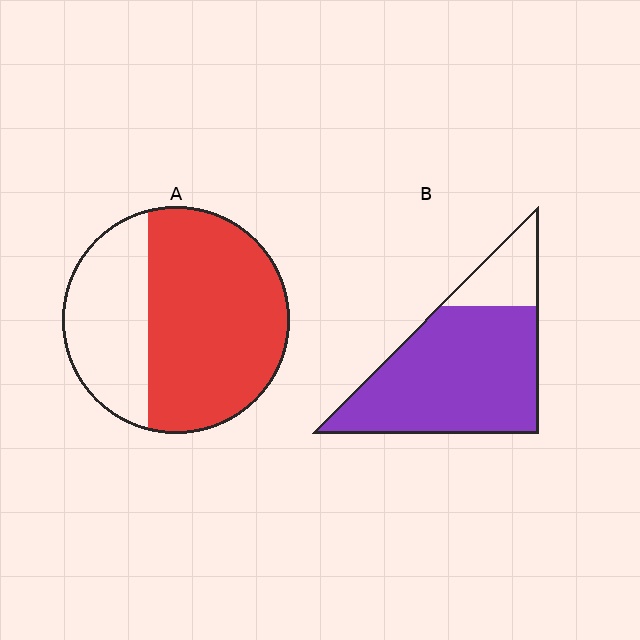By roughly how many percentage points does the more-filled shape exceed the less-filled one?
By roughly 15 percentage points (B over A).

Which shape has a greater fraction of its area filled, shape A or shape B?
Shape B.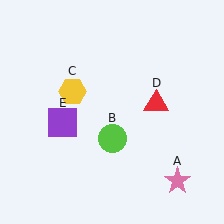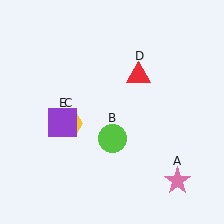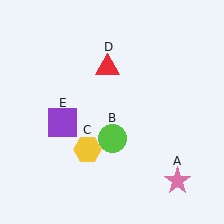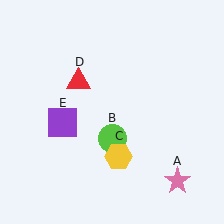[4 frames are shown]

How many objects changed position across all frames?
2 objects changed position: yellow hexagon (object C), red triangle (object D).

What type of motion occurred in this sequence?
The yellow hexagon (object C), red triangle (object D) rotated counterclockwise around the center of the scene.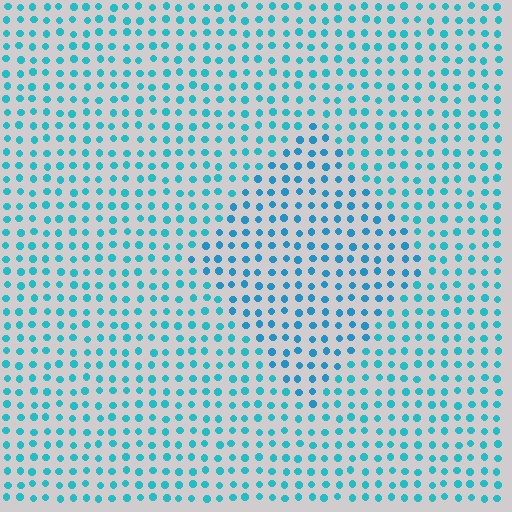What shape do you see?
I see a diamond.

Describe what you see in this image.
The image is filled with small cyan elements in a uniform arrangement. A diamond-shaped region is visible where the elements are tinted to a slightly different hue, forming a subtle color boundary.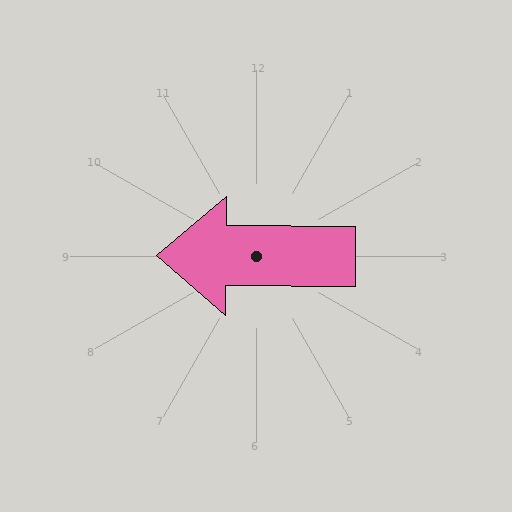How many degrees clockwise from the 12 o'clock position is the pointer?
Approximately 270 degrees.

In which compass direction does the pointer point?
West.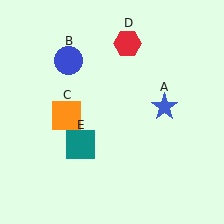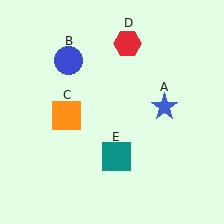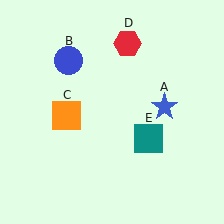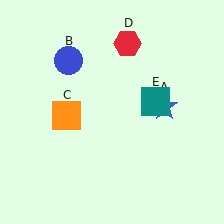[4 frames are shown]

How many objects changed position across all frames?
1 object changed position: teal square (object E).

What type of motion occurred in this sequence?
The teal square (object E) rotated counterclockwise around the center of the scene.